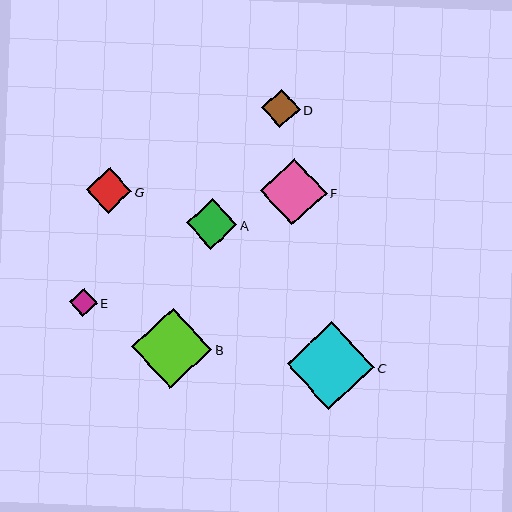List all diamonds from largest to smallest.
From largest to smallest: C, B, F, A, G, D, E.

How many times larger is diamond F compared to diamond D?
Diamond F is approximately 1.7 times the size of diamond D.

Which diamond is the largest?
Diamond C is the largest with a size of approximately 88 pixels.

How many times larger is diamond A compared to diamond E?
Diamond A is approximately 1.8 times the size of diamond E.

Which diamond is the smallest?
Diamond E is the smallest with a size of approximately 28 pixels.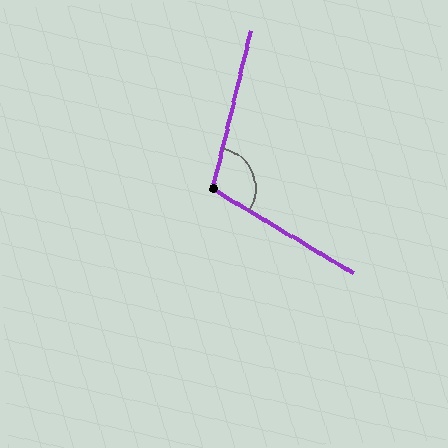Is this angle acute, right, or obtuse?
It is obtuse.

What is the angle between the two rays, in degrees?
Approximately 108 degrees.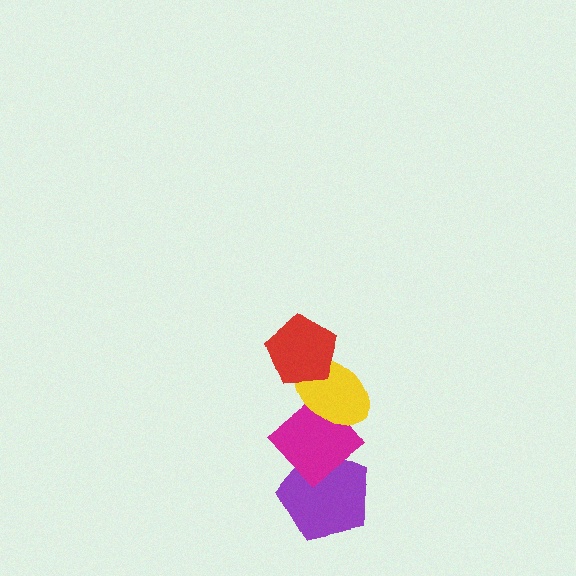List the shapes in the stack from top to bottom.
From top to bottom: the red pentagon, the yellow ellipse, the magenta diamond, the purple pentagon.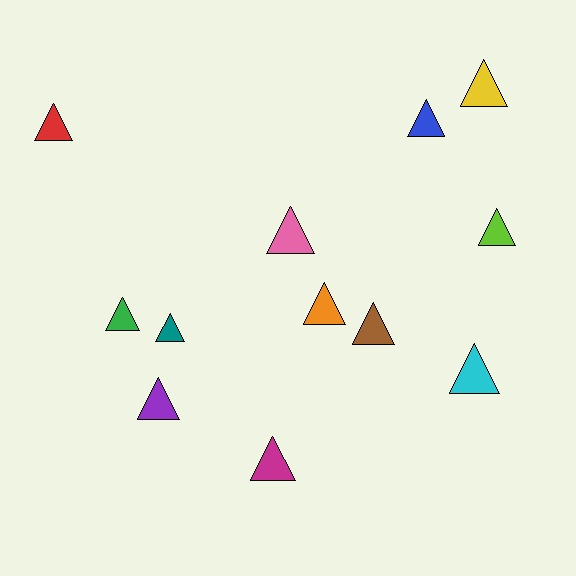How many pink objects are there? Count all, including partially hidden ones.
There is 1 pink object.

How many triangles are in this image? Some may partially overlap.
There are 12 triangles.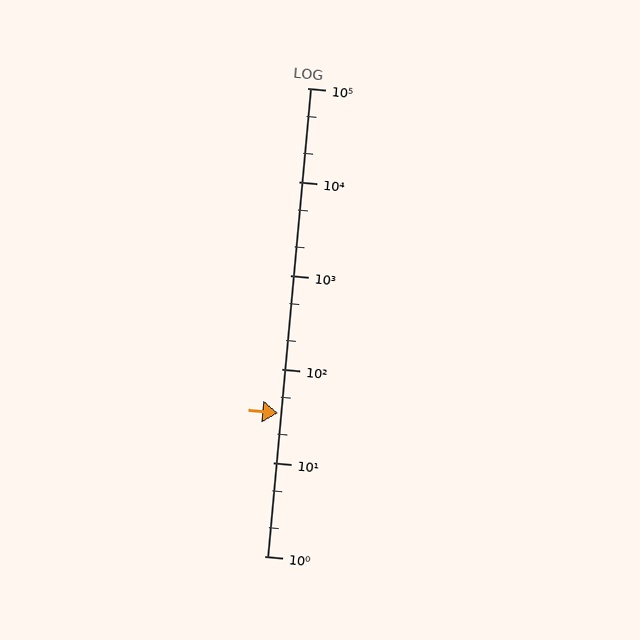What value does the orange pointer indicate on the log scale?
The pointer indicates approximately 34.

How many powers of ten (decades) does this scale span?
The scale spans 5 decades, from 1 to 100000.